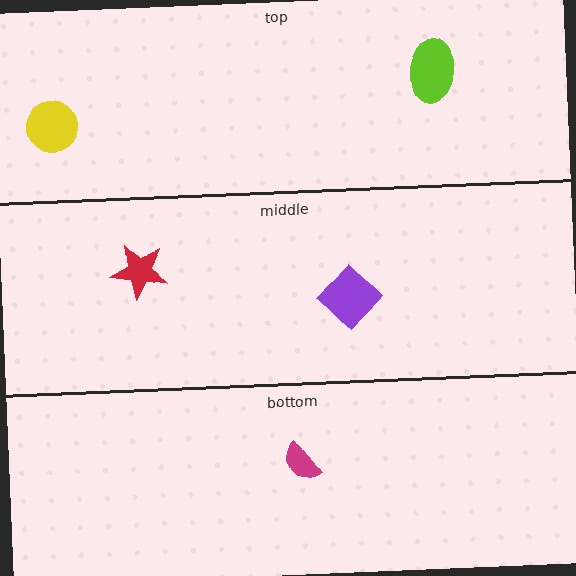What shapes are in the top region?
The lime ellipse, the yellow circle.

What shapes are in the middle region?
The red star, the purple diamond.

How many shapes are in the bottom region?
1.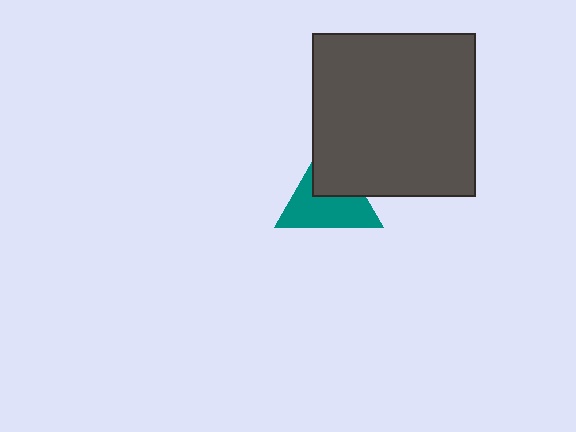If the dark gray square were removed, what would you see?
You would see the complete teal triangle.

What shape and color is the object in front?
The object in front is a dark gray square.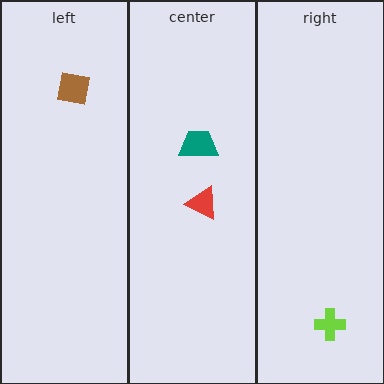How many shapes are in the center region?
2.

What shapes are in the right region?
The lime cross.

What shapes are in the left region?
The brown square.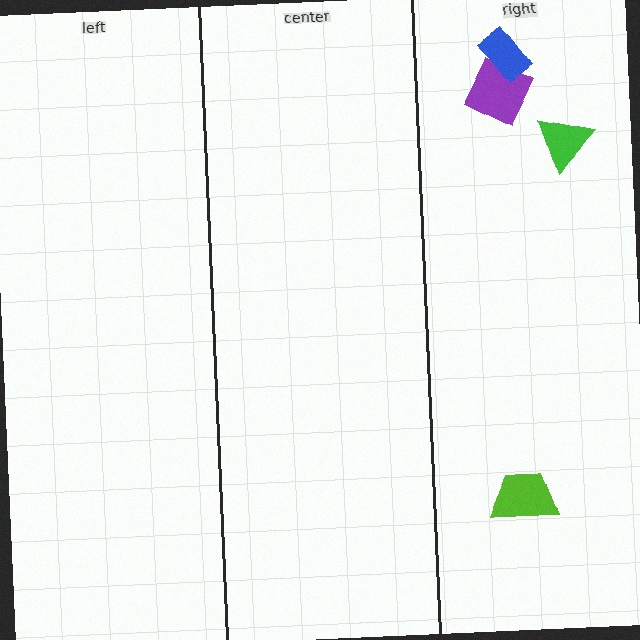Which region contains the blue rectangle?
The right region.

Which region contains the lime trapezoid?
The right region.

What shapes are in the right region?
The purple square, the lime trapezoid, the green triangle, the blue rectangle.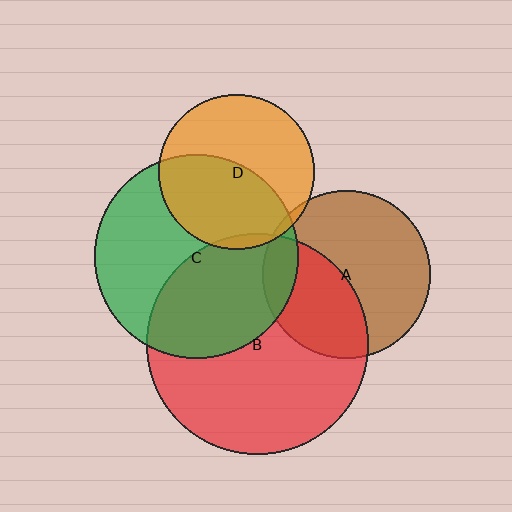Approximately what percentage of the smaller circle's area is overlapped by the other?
Approximately 10%.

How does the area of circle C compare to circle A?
Approximately 1.5 times.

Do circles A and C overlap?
Yes.